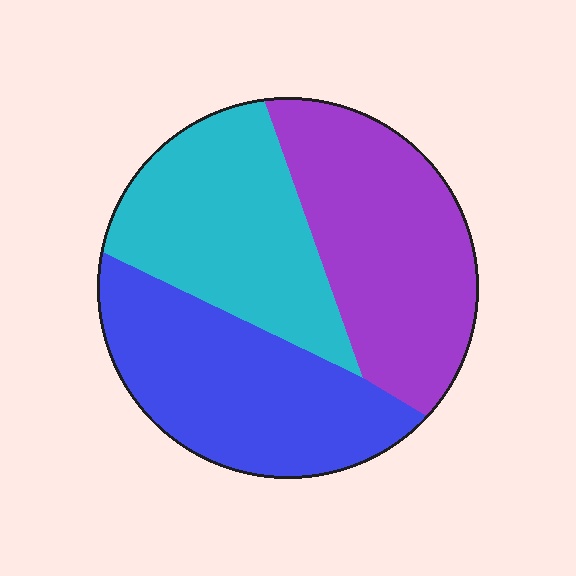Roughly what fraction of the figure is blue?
Blue takes up about one third (1/3) of the figure.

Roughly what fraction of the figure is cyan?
Cyan takes up about one third (1/3) of the figure.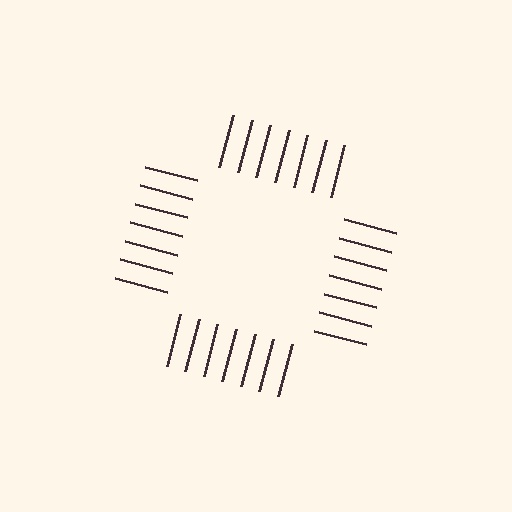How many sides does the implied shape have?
4 sides — the line-ends trace a square.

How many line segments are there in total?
28 — 7 along each of the 4 edges.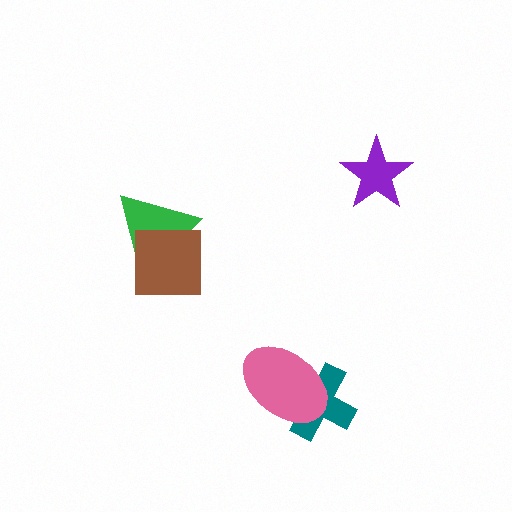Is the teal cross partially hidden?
Yes, it is partially covered by another shape.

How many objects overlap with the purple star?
0 objects overlap with the purple star.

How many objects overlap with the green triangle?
1 object overlaps with the green triangle.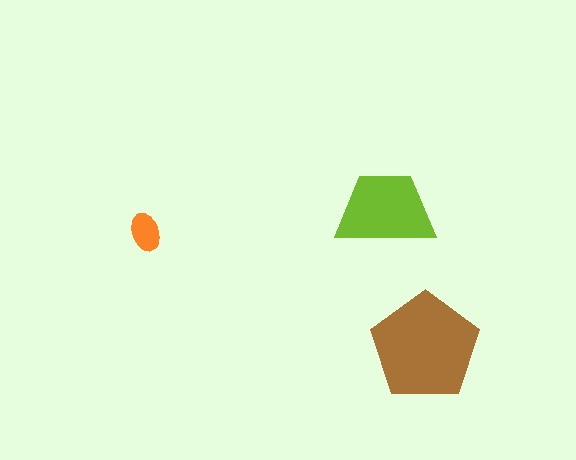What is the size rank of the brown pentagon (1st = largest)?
1st.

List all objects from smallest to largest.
The orange ellipse, the lime trapezoid, the brown pentagon.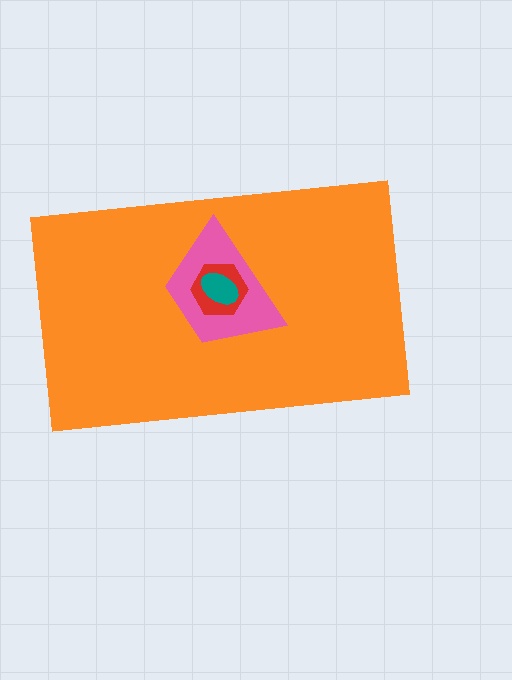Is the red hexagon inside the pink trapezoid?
Yes.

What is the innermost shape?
The teal ellipse.